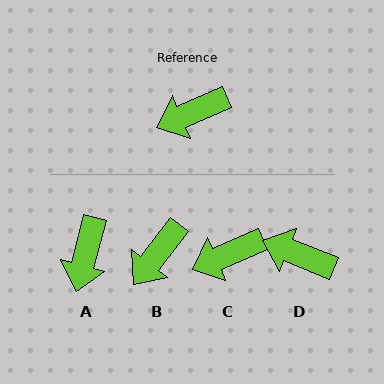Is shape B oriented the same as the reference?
No, it is off by about 29 degrees.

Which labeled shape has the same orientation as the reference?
C.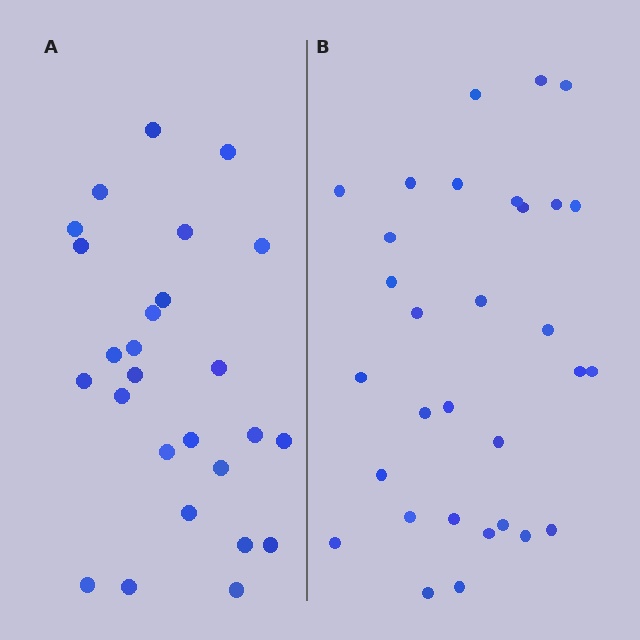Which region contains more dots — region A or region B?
Region B (the right region) has more dots.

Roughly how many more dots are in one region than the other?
Region B has about 5 more dots than region A.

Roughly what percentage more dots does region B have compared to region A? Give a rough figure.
About 20% more.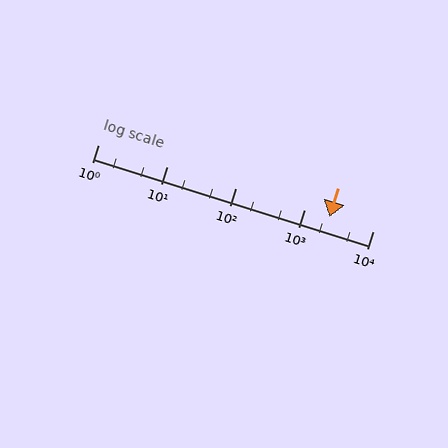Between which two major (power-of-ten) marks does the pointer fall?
The pointer is between 1000 and 10000.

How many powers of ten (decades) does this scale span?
The scale spans 4 decades, from 1 to 10000.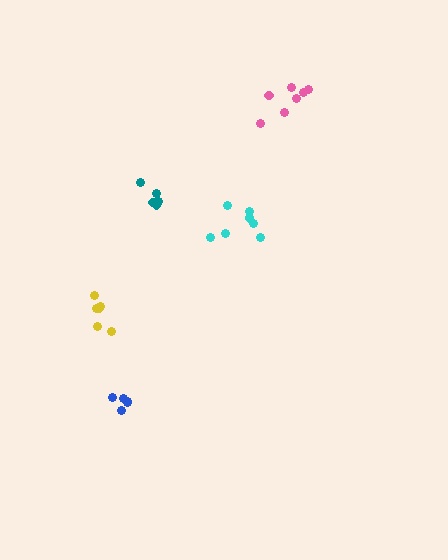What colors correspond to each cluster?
The clusters are colored: pink, yellow, blue, cyan, teal.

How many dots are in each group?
Group 1: 7 dots, Group 2: 6 dots, Group 3: 5 dots, Group 4: 7 dots, Group 5: 5 dots (30 total).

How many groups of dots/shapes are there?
There are 5 groups.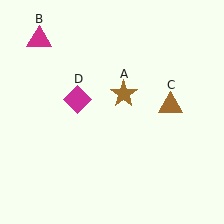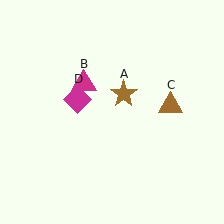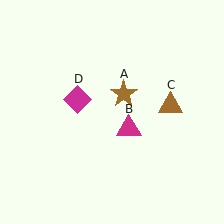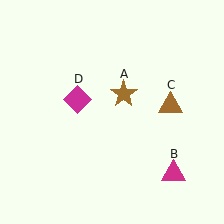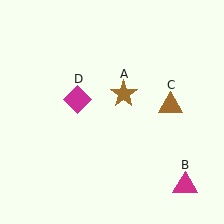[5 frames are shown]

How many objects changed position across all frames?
1 object changed position: magenta triangle (object B).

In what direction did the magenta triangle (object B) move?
The magenta triangle (object B) moved down and to the right.